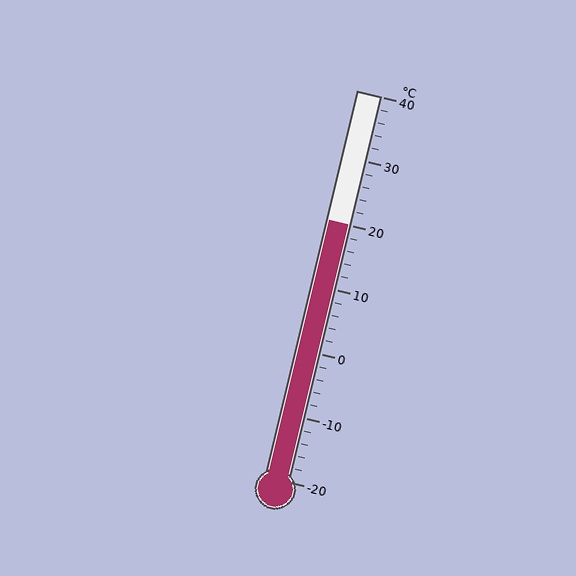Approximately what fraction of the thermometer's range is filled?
The thermometer is filled to approximately 65% of its range.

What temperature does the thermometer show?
The thermometer shows approximately 20°C.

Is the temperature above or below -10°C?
The temperature is above -10°C.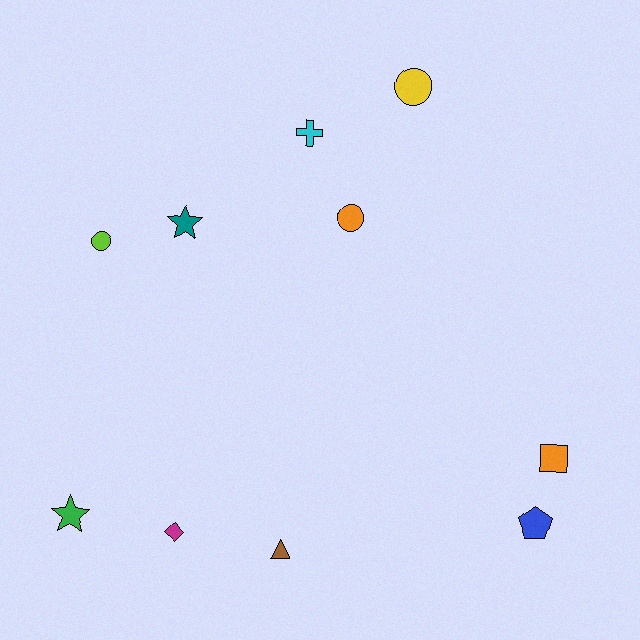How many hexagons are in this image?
There are no hexagons.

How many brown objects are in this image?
There is 1 brown object.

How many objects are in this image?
There are 10 objects.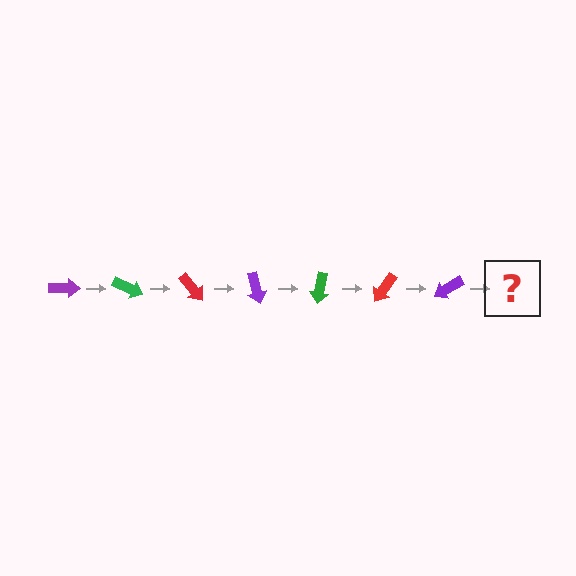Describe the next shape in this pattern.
It should be a green arrow, rotated 175 degrees from the start.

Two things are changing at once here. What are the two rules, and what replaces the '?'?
The two rules are that it rotates 25 degrees each step and the color cycles through purple, green, and red. The '?' should be a green arrow, rotated 175 degrees from the start.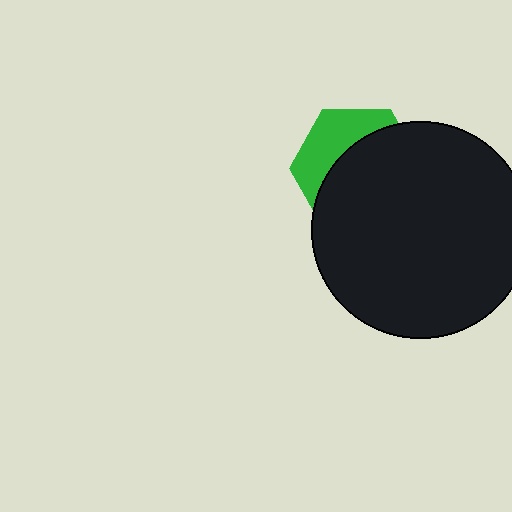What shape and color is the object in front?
The object in front is a black circle.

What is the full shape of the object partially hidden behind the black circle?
The partially hidden object is a green hexagon.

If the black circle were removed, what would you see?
You would see the complete green hexagon.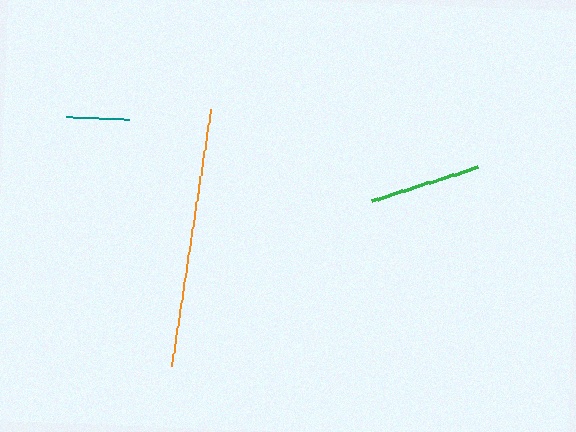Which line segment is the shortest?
The teal line is the shortest at approximately 63 pixels.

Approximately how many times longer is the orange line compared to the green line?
The orange line is approximately 2.3 times the length of the green line.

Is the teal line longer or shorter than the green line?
The green line is longer than the teal line.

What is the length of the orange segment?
The orange segment is approximately 260 pixels long.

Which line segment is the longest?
The orange line is the longest at approximately 260 pixels.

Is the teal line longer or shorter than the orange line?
The orange line is longer than the teal line.